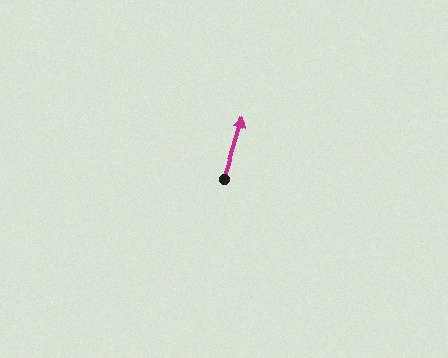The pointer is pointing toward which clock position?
Roughly 1 o'clock.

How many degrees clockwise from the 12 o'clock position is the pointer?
Approximately 18 degrees.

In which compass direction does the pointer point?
North.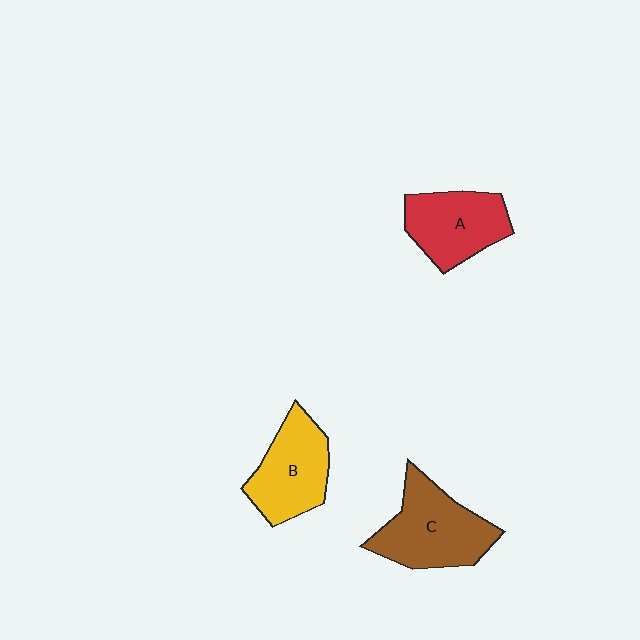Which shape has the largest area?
Shape C (brown).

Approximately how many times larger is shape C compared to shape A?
Approximately 1.2 times.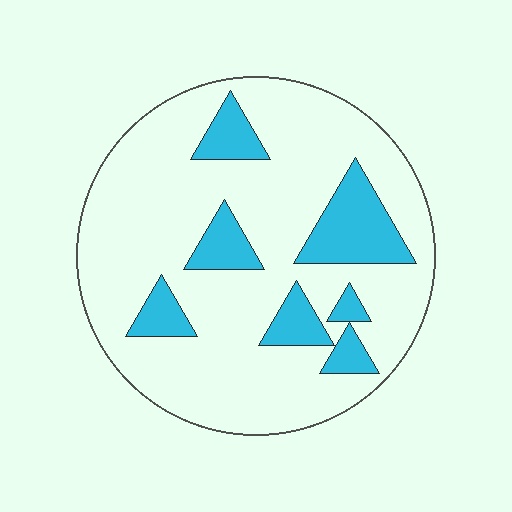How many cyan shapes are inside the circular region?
7.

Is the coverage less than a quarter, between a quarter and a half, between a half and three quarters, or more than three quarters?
Less than a quarter.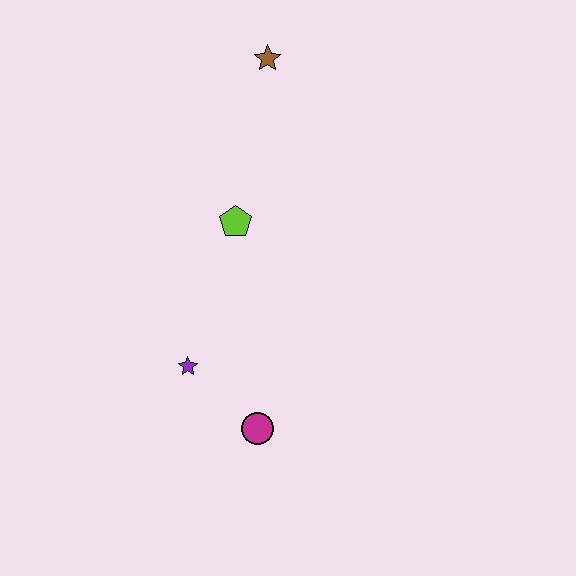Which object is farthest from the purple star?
The brown star is farthest from the purple star.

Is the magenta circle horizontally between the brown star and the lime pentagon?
Yes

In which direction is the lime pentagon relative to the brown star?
The lime pentagon is below the brown star.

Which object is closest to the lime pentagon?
The purple star is closest to the lime pentagon.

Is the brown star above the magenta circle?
Yes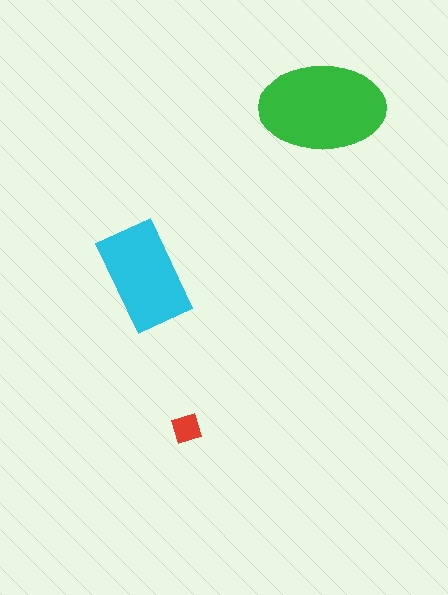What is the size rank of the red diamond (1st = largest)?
3rd.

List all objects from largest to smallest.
The green ellipse, the cyan rectangle, the red diamond.